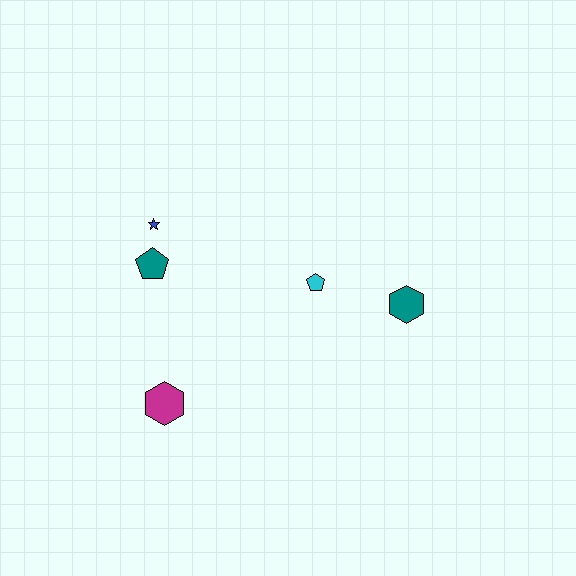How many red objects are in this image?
There are no red objects.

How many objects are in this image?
There are 5 objects.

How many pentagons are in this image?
There are 2 pentagons.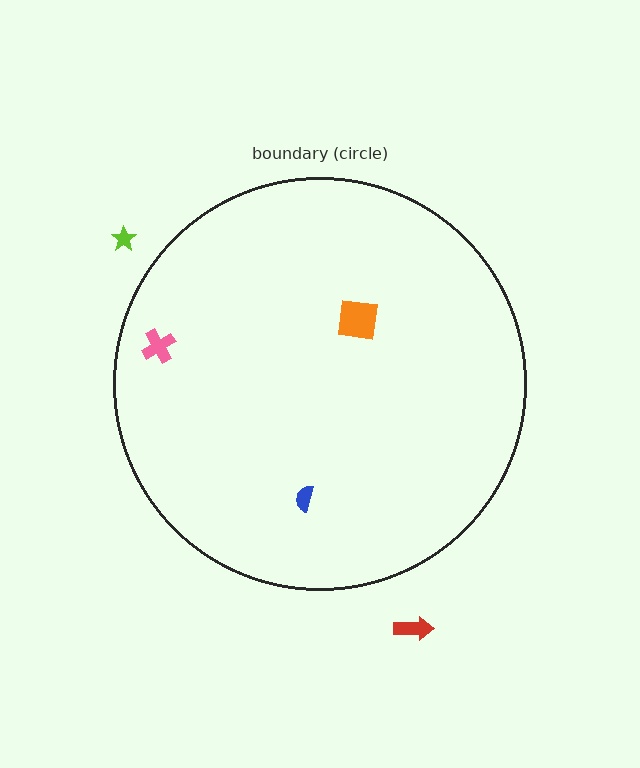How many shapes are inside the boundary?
3 inside, 2 outside.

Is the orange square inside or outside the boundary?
Inside.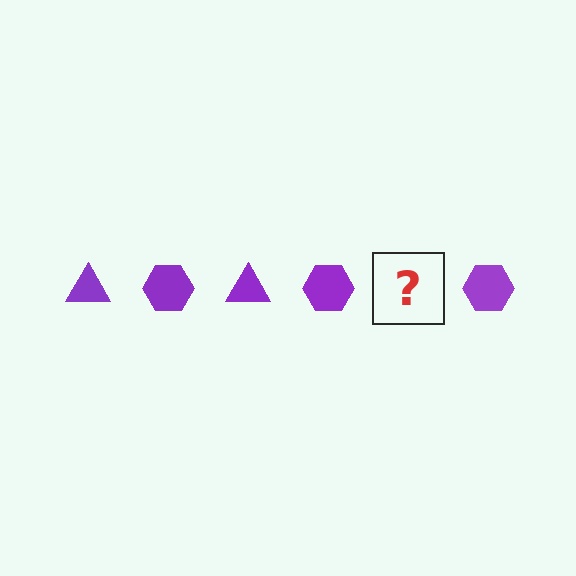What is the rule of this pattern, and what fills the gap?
The rule is that the pattern cycles through triangle, hexagon shapes in purple. The gap should be filled with a purple triangle.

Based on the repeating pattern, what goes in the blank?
The blank should be a purple triangle.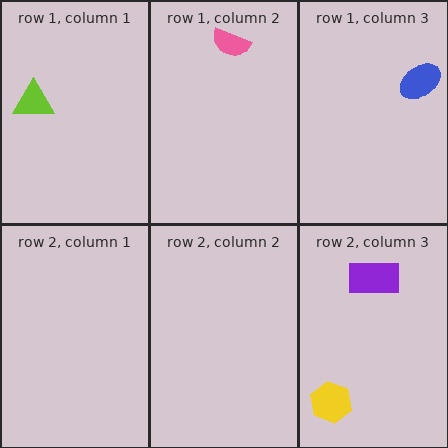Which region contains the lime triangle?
The row 1, column 1 region.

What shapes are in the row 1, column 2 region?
The pink semicircle.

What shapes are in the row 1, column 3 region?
The blue ellipse.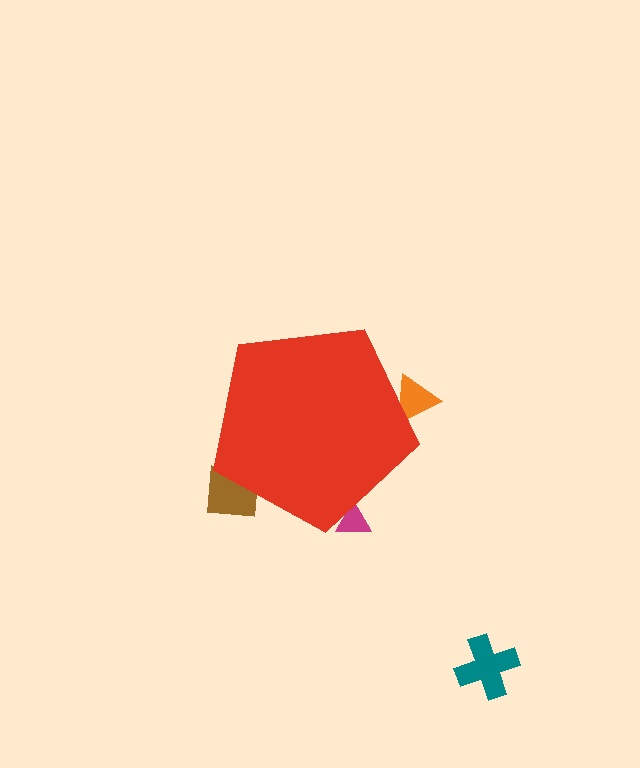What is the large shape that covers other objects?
A red pentagon.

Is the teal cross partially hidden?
No, the teal cross is fully visible.